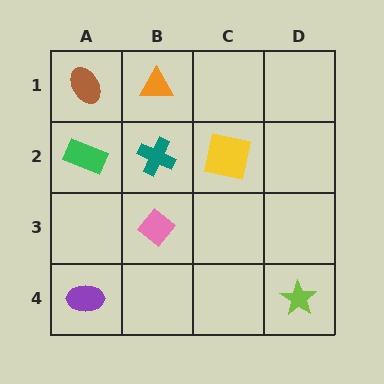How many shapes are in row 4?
2 shapes.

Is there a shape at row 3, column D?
No, that cell is empty.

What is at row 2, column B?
A teal cross.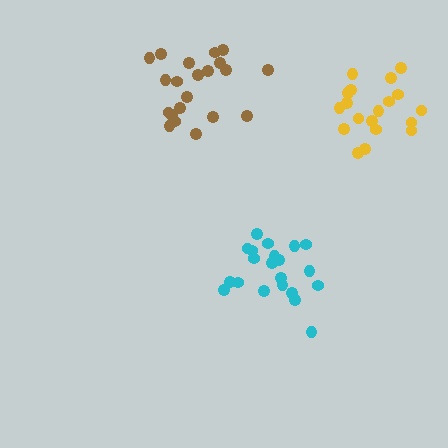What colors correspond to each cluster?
The clusters are colored: yellow, cyan, brown.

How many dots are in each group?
Group 1: 20 dots, Group 2: 21 dots, Group 3: 21 dots (62 total).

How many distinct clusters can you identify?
There are 3 distinct clusters.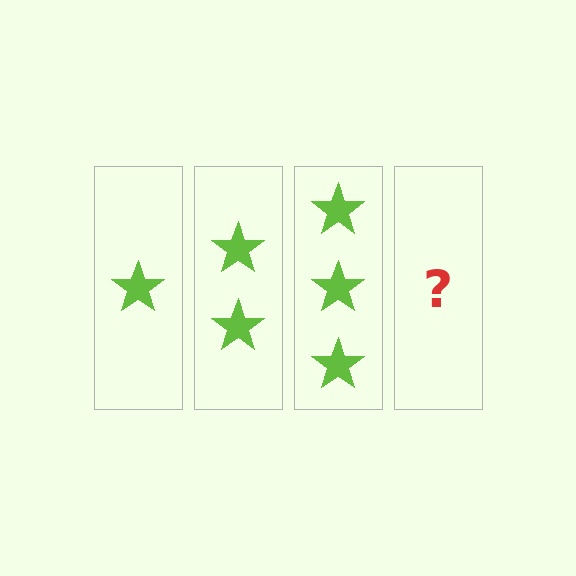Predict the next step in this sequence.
The next step is 4 stars.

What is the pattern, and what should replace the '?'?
The pattern is that each step adds one more star. The '?' should be 4 stars.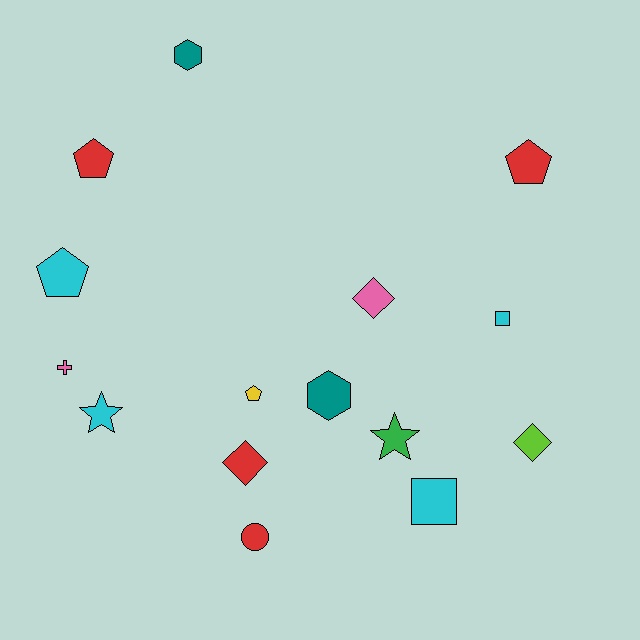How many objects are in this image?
There are 15 objects.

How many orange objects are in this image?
There are no orange objects.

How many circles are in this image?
There is 1 circle.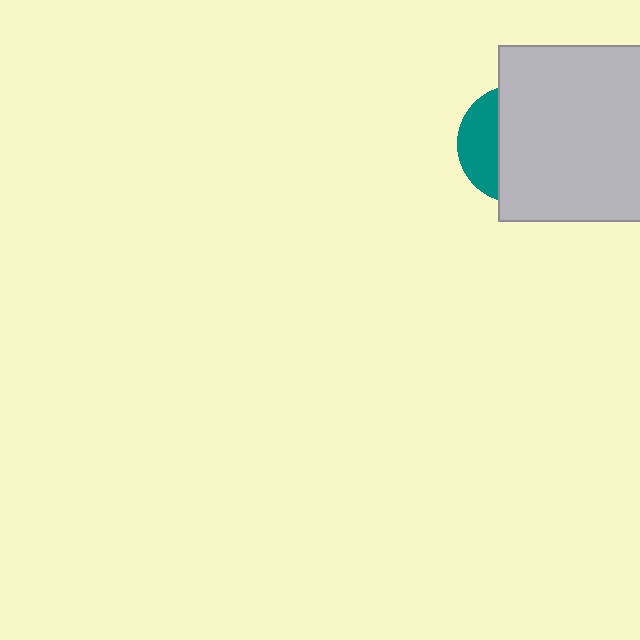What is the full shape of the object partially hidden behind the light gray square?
The partially hidden object is a teal circle.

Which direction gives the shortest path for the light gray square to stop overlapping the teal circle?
Moving right gives the shortest separation.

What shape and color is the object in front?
The object in front is a light gray square.